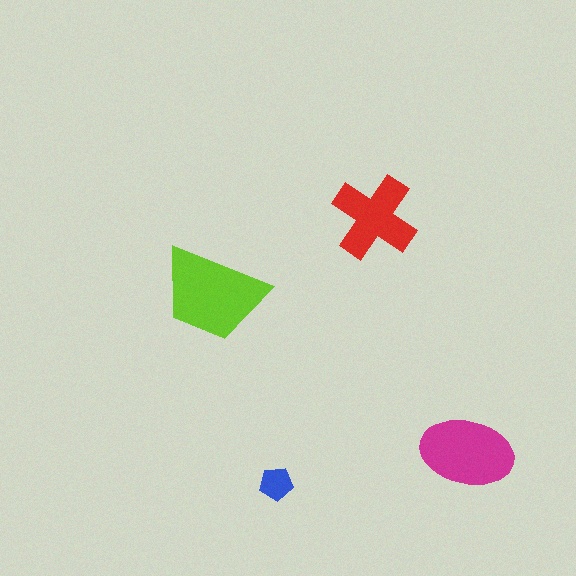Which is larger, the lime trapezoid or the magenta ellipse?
The lime trapezoid.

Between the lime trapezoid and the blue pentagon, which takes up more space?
The lime trapezoid.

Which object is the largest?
The lime trapezoid.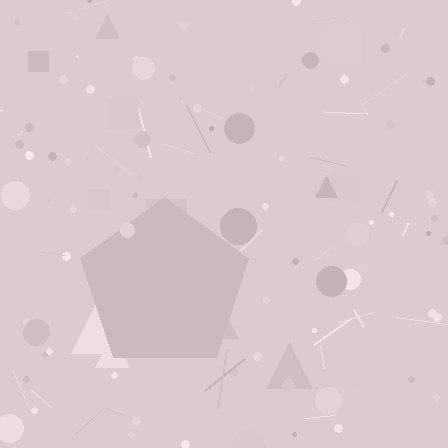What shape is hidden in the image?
A pentagon is hidden in the image.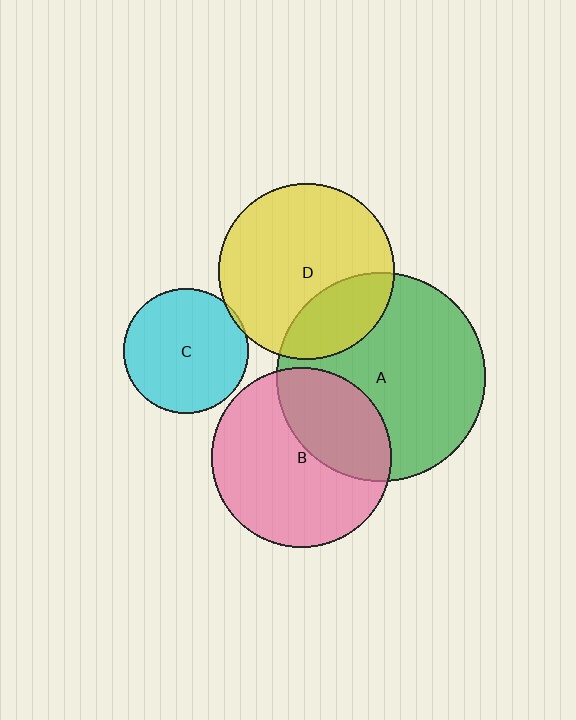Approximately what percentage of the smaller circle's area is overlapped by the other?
Approximately 25%.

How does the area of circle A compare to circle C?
Approximately 2.8 times.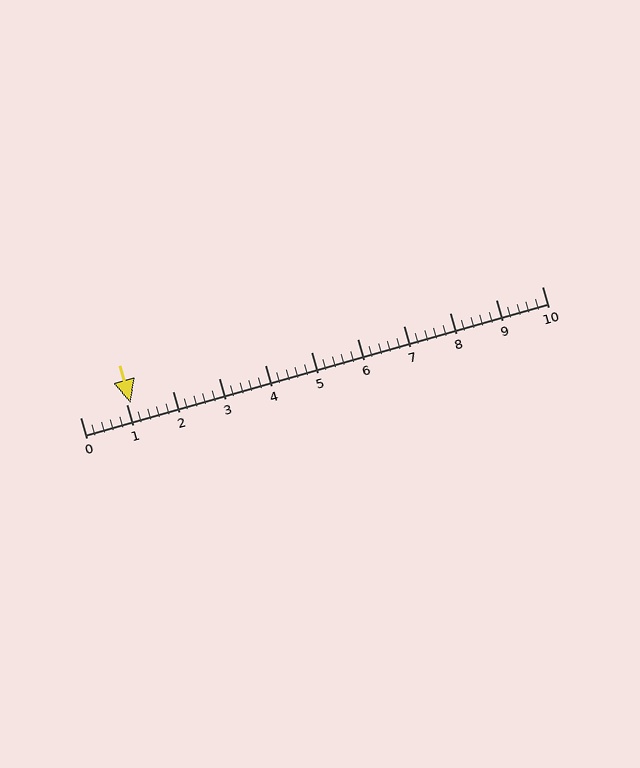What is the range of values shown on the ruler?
The ruler shows values from 0 to 10.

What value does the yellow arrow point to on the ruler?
The yellow arrow points to approximately 1.1.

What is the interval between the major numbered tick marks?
The major tick marks are spaced 1 units apart.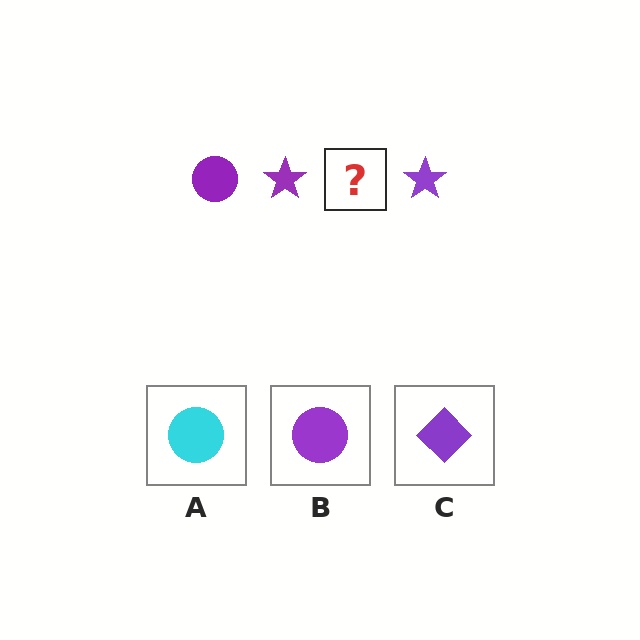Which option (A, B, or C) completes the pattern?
B.